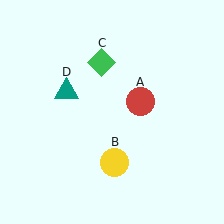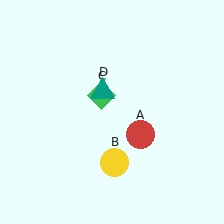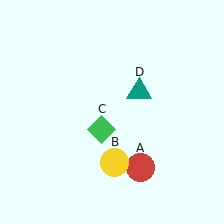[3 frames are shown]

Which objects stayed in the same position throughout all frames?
Yellow circle (object B) remained stationary.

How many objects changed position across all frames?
3 objects changed position: red circle (object A), green diamond (object C), teal triangle (object D).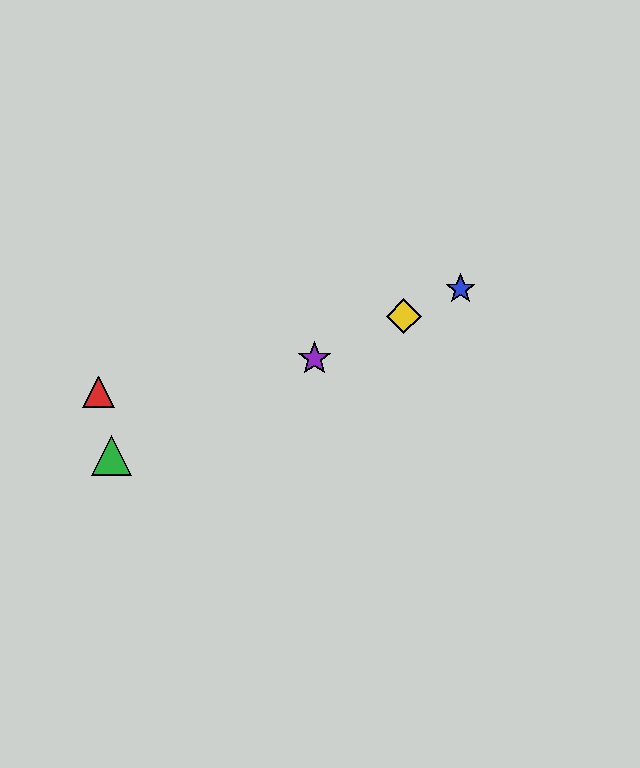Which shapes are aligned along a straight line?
The blue star, the green triangle, the yellow diamond, the purple star are aligned along a straight line.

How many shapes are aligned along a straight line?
4 shapes (the blue star, the green triangle, the yellow diamond, the purple star) are aligned along a straight line.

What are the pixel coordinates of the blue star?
The blue star is at (460, 289).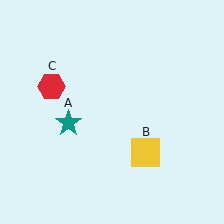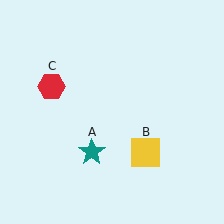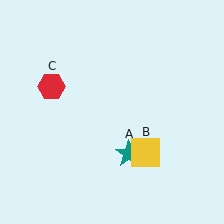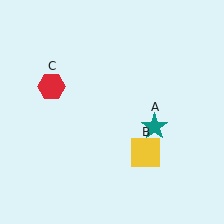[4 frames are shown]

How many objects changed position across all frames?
1 object changed position: teal star (object A).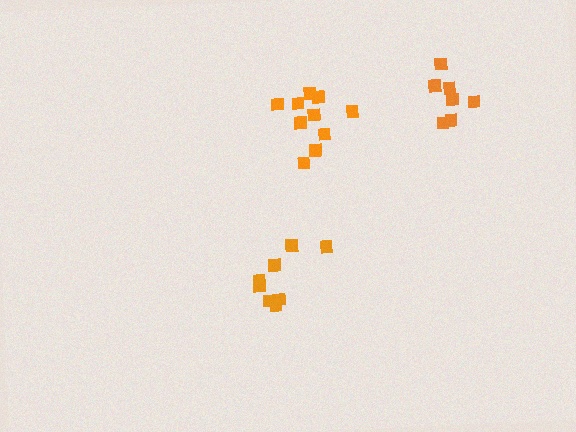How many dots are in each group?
Group 1: 10 dots, Group 2: 8 dots, Group 3: 7 dots (25 total).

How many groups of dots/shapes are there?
There are 3 groups.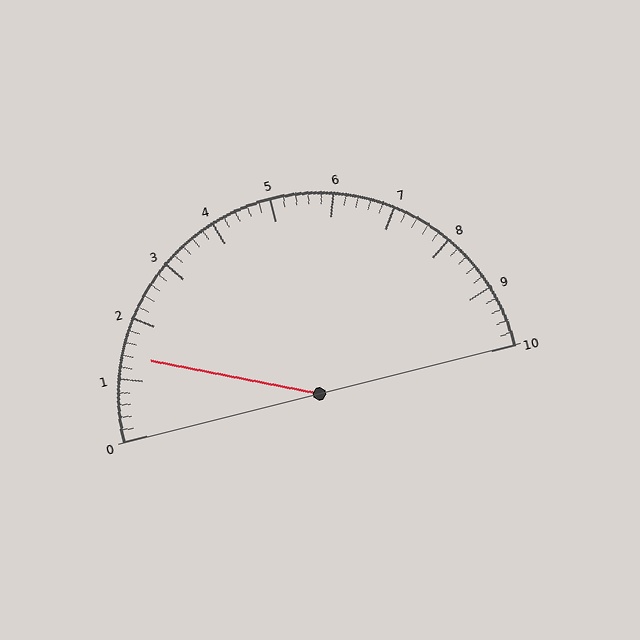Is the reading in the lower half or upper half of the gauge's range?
The reading is in the lower half of the range (0 to 10).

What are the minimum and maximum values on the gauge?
The gauge ranges from 0 to 10.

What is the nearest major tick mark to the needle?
The nearest major tick mark is 1.